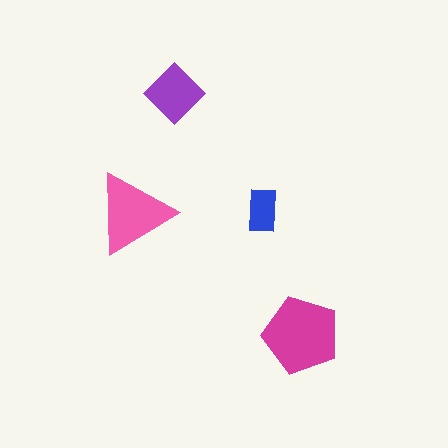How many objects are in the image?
There are 4 objects in the image.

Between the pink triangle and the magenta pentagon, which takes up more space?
The magenta pentagon.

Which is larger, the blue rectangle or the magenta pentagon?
The magenta pentagon.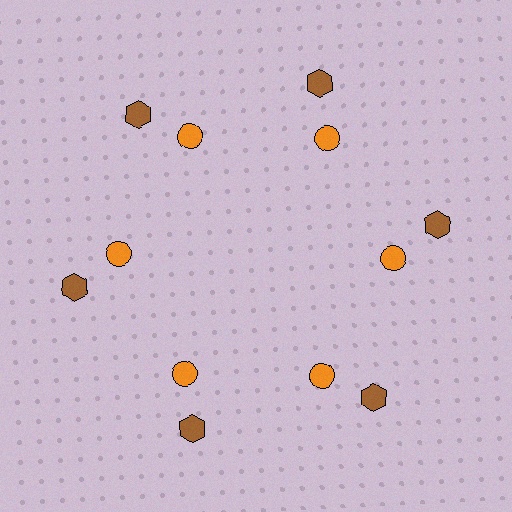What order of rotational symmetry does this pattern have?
This pattern has 6-fold rotational symmetry.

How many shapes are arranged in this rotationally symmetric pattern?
There are 12 shapes, arranged in 6 groups of 2.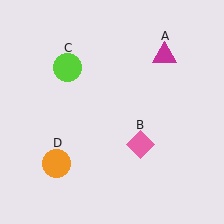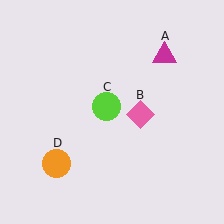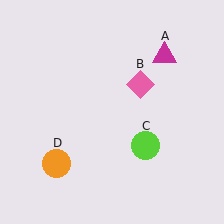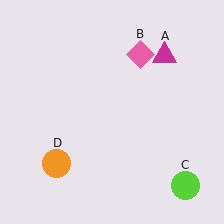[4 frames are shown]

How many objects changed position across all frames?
2 objects changed position: pink diamond (object B), lime circle (object C).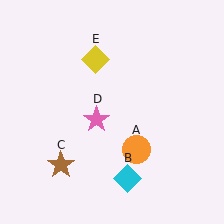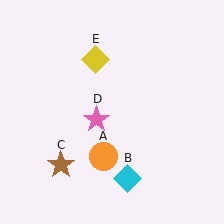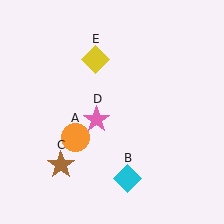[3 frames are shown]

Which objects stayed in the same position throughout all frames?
Cyan diamond (object B) and brown star (object C) and pink star (object D) and yellow diamond (object E) remained stationary.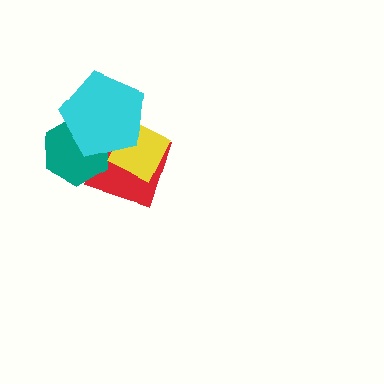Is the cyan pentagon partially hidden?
No, no other shape covers it.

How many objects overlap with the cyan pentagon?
4 objects overlap with the cyan pentagon.